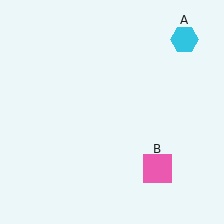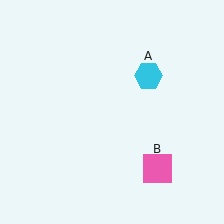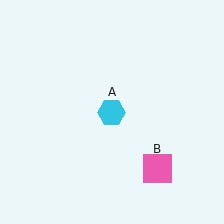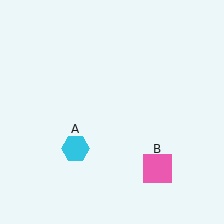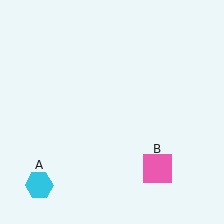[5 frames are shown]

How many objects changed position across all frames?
1 object changed position: cyan hexagon (object A).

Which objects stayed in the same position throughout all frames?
Pink square (object B) remained stationary.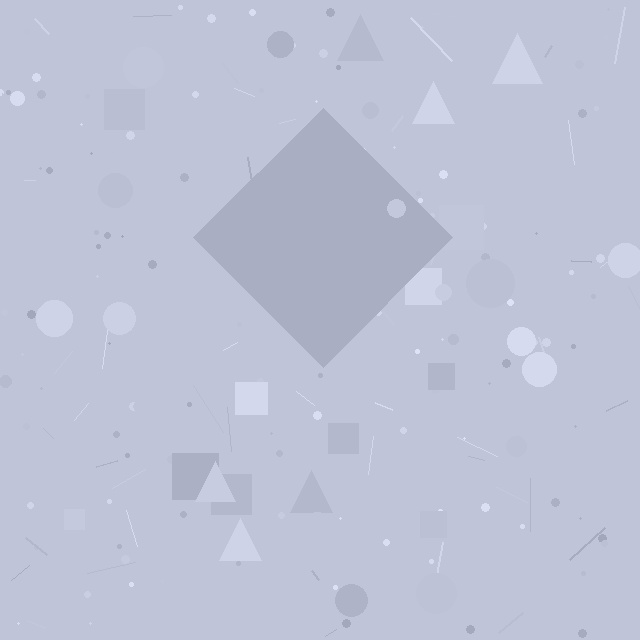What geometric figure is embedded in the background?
A diamond is embedded in the background.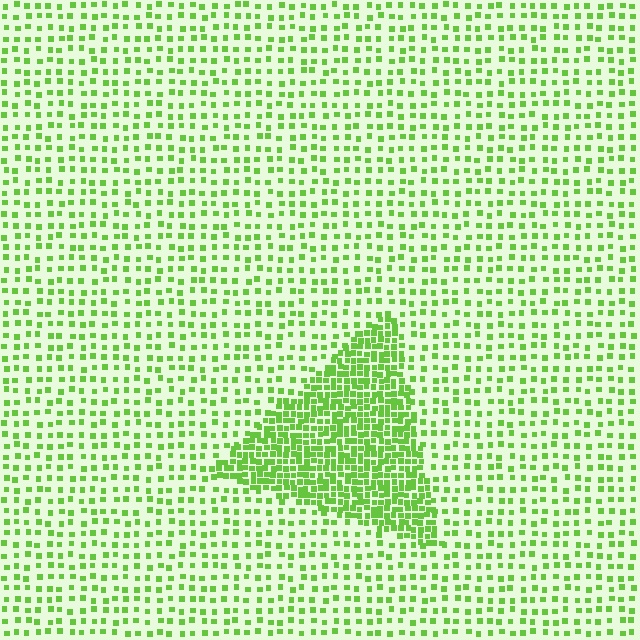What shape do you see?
I see a triangle.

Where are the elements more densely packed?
The elements are more densely packed inside the triangle boundary.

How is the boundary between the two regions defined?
The boundary is defined by a change in element density (approximately 2.7x ratio). All elements are the same color, size, and shape.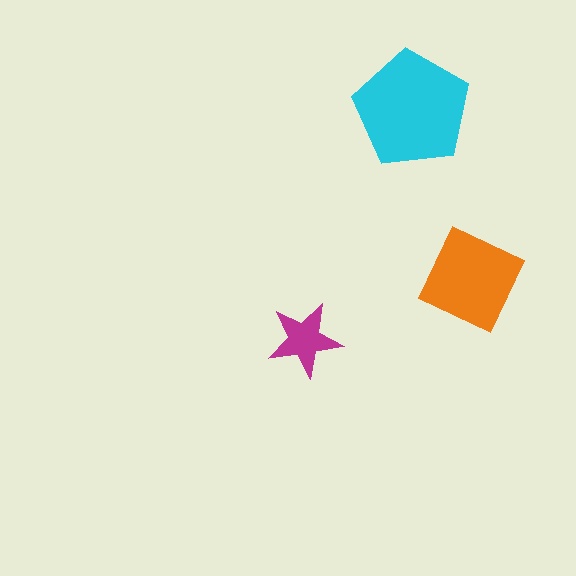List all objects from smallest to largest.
The magenta star, the orange diamond, the cyan pentagon.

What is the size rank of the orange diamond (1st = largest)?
2nd.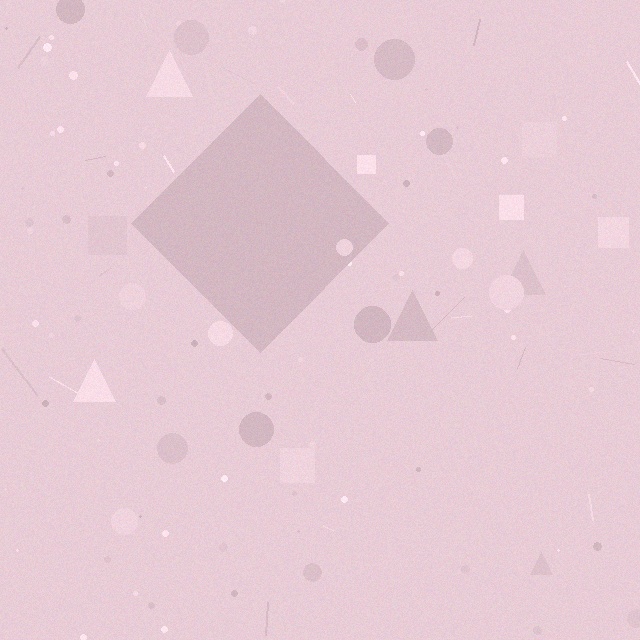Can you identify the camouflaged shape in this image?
The camouflaged shape is a diamond.